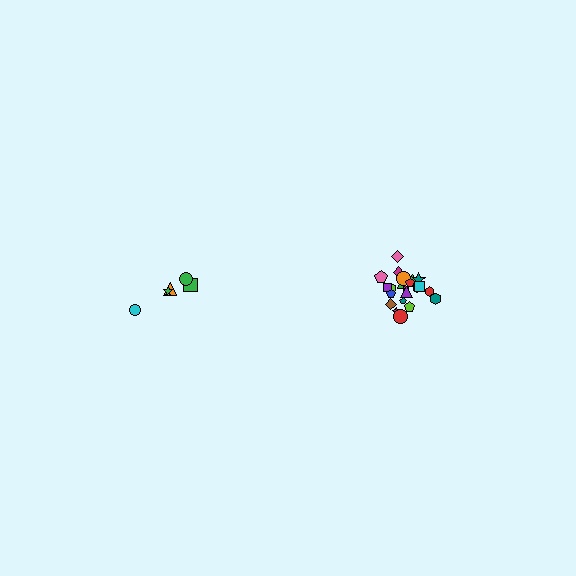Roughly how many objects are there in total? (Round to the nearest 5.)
Roughly 25 objects in total.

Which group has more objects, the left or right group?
The right group.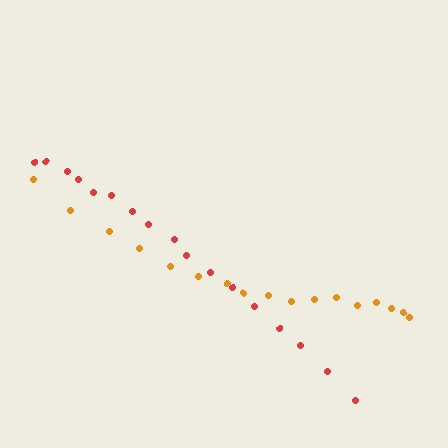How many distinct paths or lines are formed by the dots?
There are 2 distinct paths.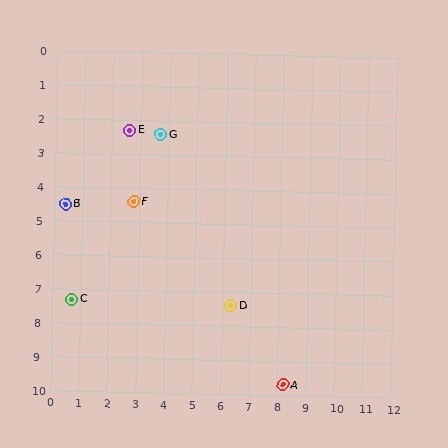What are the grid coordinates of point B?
Point B is at approximately (0.4, 4.5).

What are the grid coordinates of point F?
Point F is at approximately (2.8, 4.4).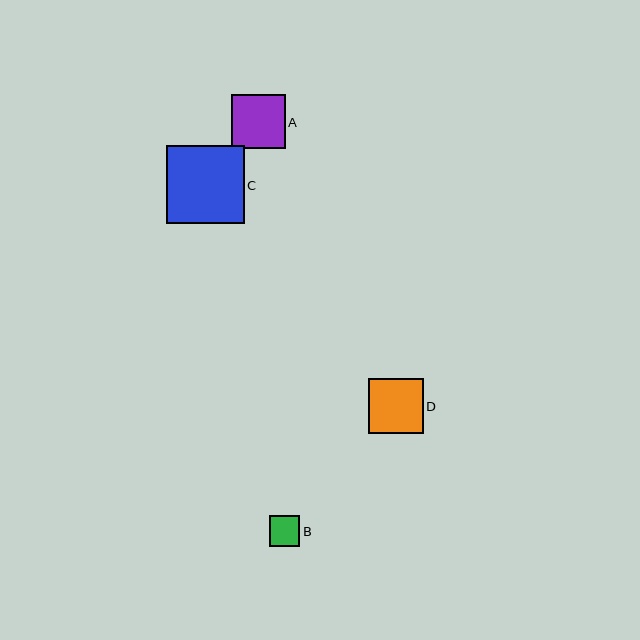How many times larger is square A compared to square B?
Square A is approximately 1.7 times the size of square B.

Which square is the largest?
Square C is the largest with a size of approximately 78 pixels.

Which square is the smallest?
Square B is the smallest with a size of approximately 31 pixels.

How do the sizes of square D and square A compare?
Square D and square A are approximately the same size.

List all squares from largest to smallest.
From largest to smallest: C, D, A, B.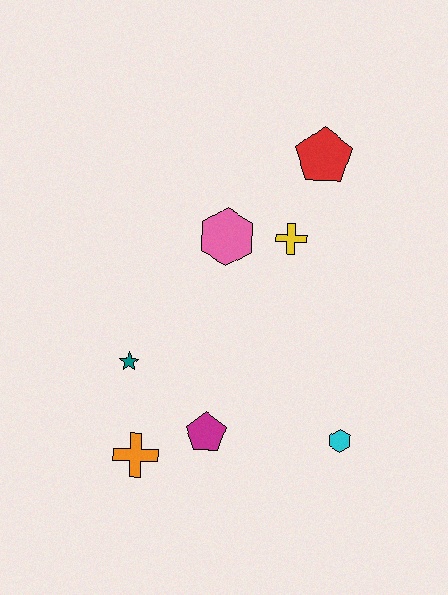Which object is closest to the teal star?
The orange cross is closest to the teal star.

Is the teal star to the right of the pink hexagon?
No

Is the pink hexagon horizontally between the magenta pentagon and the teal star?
No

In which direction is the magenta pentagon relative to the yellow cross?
The magenta pentagon is below the yellow cross.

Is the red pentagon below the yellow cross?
No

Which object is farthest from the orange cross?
The red pentagon is farthest from the orange cross.